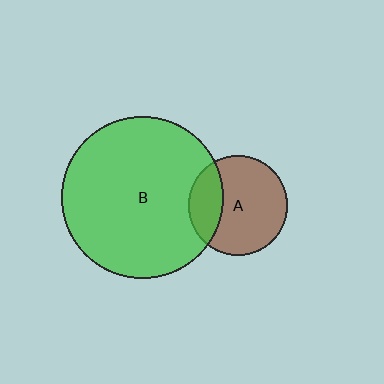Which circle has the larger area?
Circle B (green).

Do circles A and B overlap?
Yes.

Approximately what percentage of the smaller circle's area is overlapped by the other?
Approximately 25%.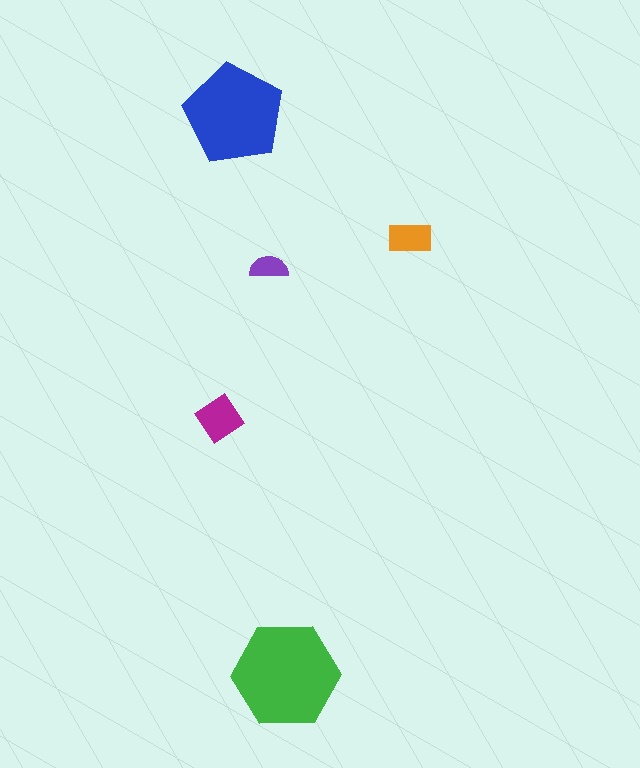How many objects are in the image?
There are 5 objects in the image.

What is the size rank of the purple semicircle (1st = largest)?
5th.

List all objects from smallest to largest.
The purple semicircle, the orange rectangle, the magenta diamond, the blue pentagon, the green hexagon.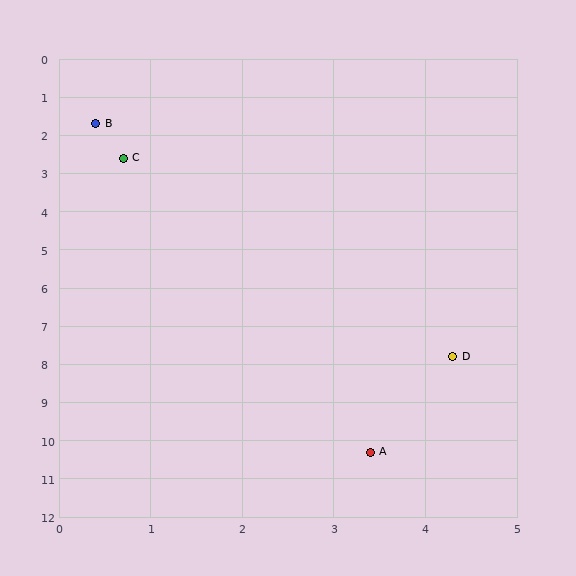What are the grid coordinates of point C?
Point C is at approximately (0.7, 2.6).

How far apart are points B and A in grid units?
Points B and A are about 9.1 grid units apart.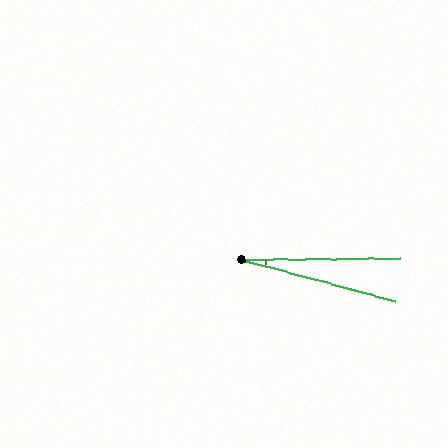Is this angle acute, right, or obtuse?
It is acute.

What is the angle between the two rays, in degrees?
Approximately 16 degrees.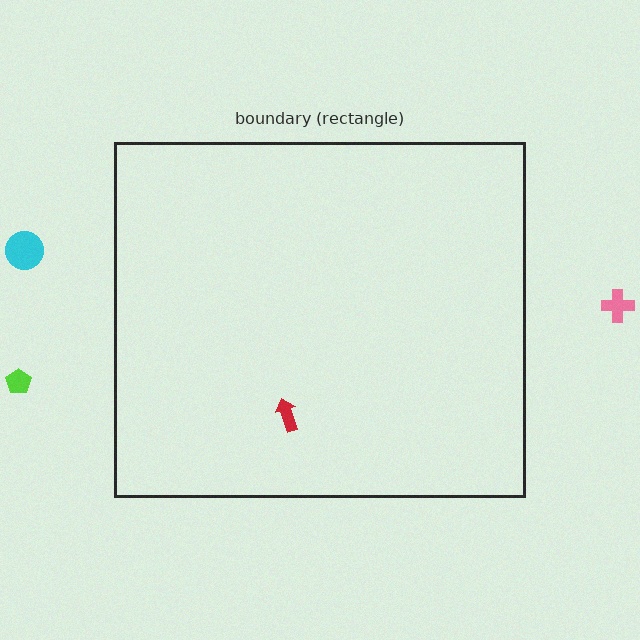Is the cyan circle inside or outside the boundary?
Outside.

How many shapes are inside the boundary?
1 inside, 3 outside.